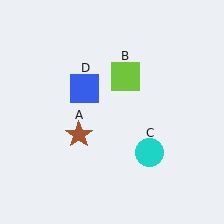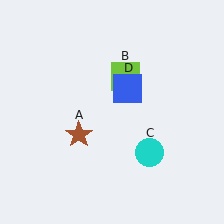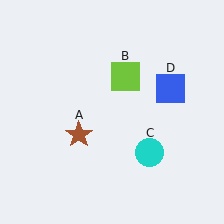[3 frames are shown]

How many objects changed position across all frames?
1 object changed position: blue square (object D).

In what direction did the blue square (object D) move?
The blue square (object D) moved right.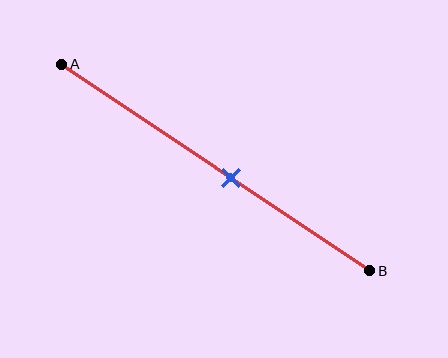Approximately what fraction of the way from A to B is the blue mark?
The blue mark is approximately 55% of the way from A to B.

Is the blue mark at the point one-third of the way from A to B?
No, the mark is at about 55% from A, not at the 33% one-third point.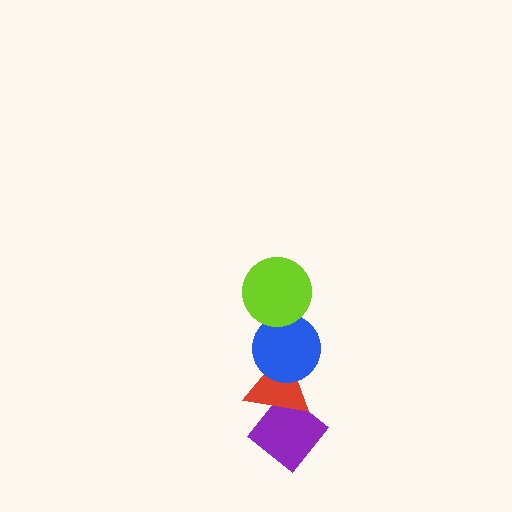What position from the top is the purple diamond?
The purple diamond is 4th from the top.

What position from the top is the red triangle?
The red triangle is 3rd from the top.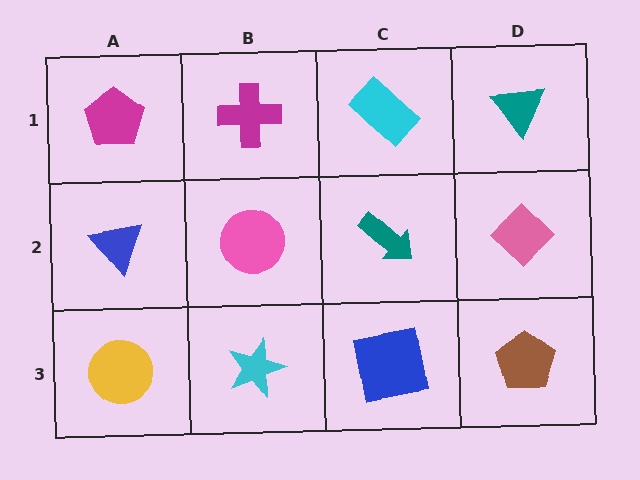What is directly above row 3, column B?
A pink circle.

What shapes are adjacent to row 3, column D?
A pink diamond (row 2, column D), a blue square (row 3, column C).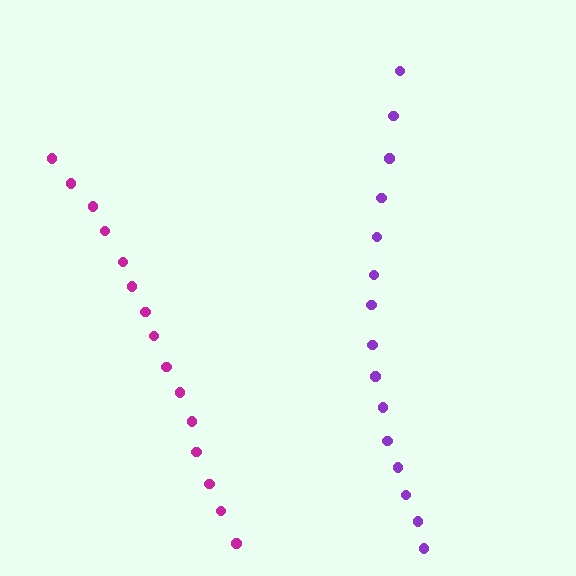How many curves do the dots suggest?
There are 2 distinct paths.